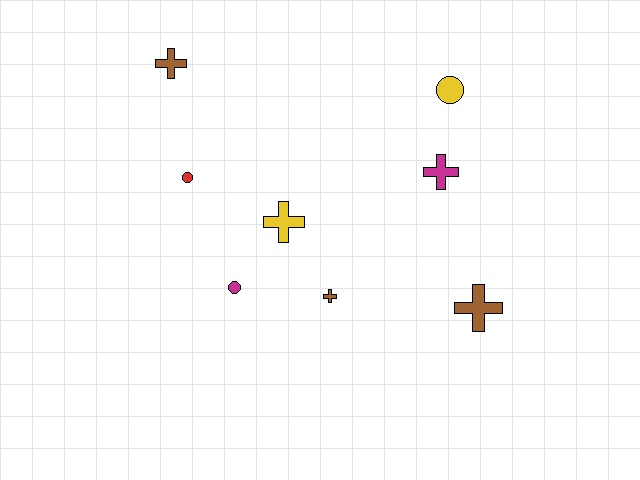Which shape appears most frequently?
Cross, with 5 objects.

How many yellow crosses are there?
There is 1 yellow cross.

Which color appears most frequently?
Brown, with 3 objects.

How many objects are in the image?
There are 8 objects.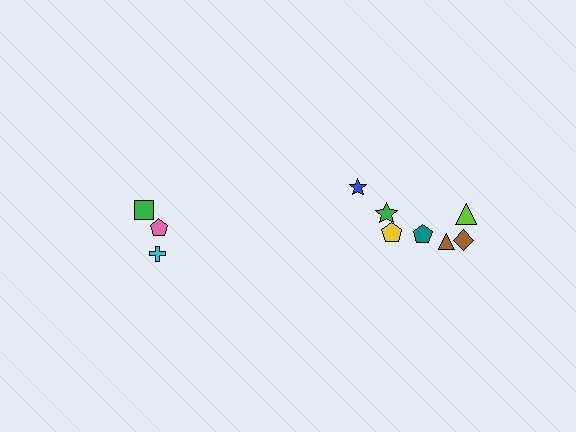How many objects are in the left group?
There are 3 objects.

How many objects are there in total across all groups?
There are 10 objects.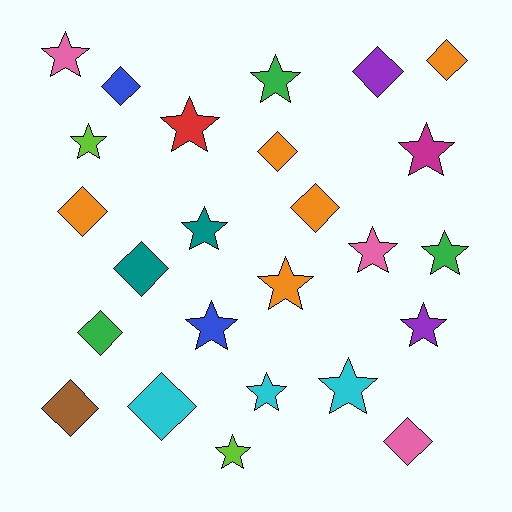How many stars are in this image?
There are 14 stars.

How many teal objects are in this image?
There are 2 teal objects.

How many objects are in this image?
There are 25 objects.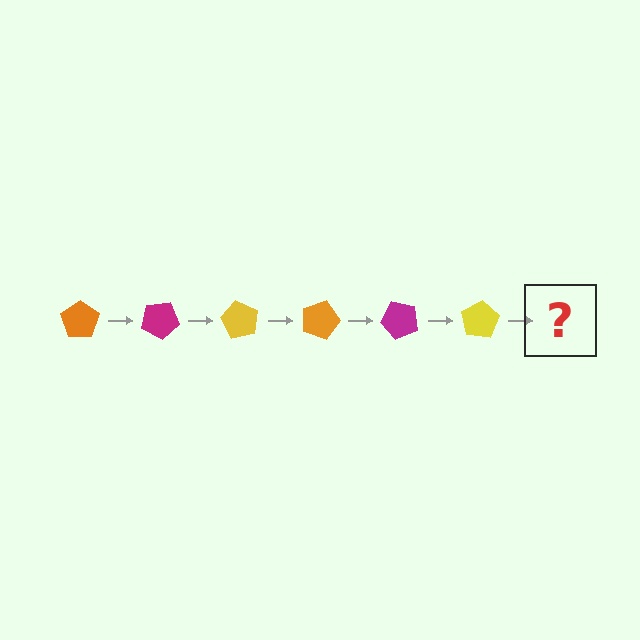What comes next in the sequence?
The next element should be an orange pentagon, rotated 180 degrees from the start.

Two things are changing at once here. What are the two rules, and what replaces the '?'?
The two rules are that it rotates 30 degrees each step and the color cycles through orange, magenta, and yellow. The '?' should be an orange pentagon, rotated 180 degrees from the start.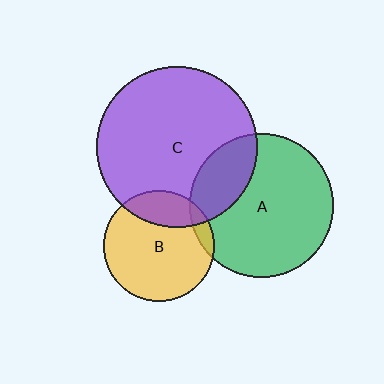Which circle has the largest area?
Circle C (purple).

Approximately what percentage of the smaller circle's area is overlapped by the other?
Approximately 20%.